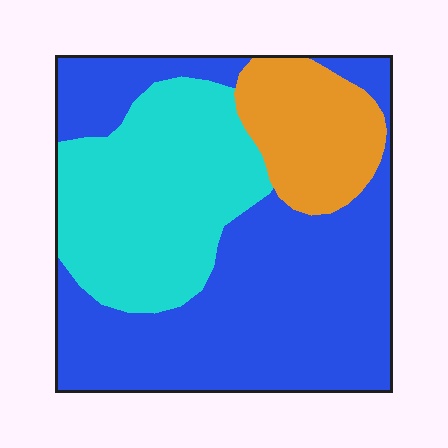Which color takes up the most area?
Blue, at roughly 55%.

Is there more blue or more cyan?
Blue.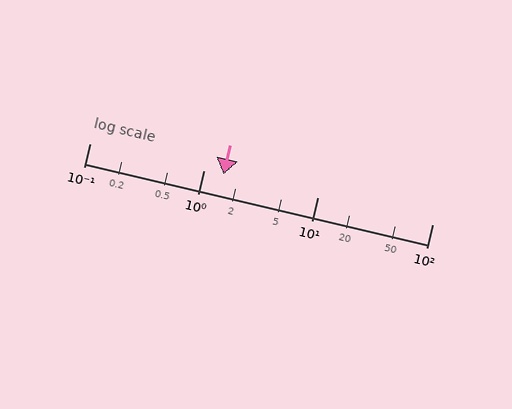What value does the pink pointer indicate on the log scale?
The pointer indicates approximately 1.5.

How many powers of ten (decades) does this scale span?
The scale spans 3 decades, from 0.1 to 100.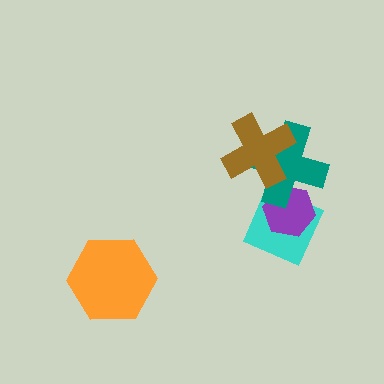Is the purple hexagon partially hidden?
Yes, it is partially covered by another shape.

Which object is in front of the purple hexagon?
The teal cross is in front of the purple hexagon.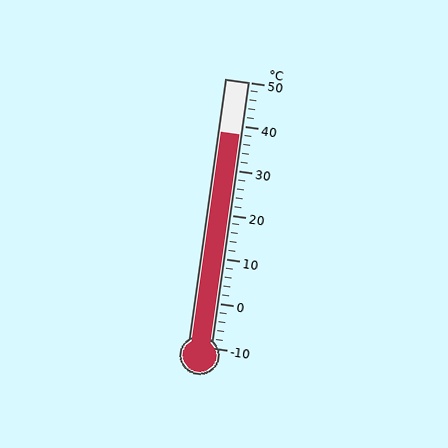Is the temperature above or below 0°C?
The temperature is above 0°C.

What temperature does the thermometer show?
The thermometer shows approximately 38°C.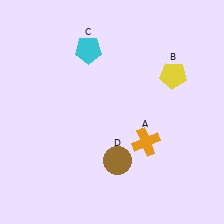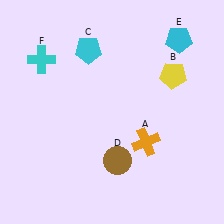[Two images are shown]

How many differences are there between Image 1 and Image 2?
There are 2 differences between the two images.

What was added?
A cyan pentagon (E), a cyan cross (F) were added in Image 2.